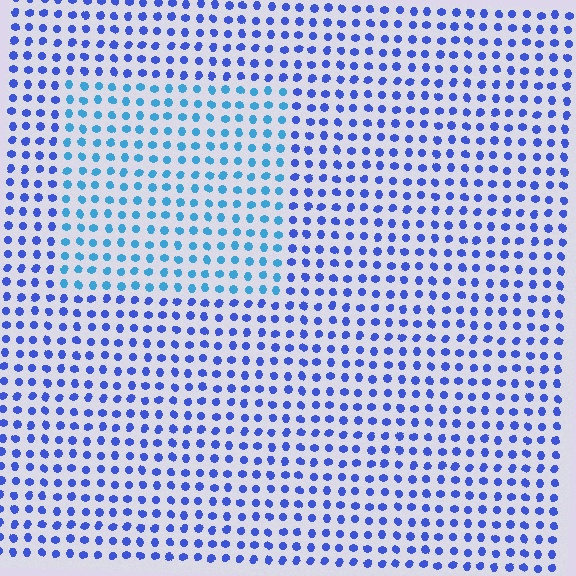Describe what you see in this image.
The image is filled with small blue elements in a uniform arrangement. A rectangle-shaped region is visible where the elements are tinted to a slightly different hue, forming a subtle color boundary.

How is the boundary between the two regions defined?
The boundary is defined purely by a slight shift in hue (about 31 degrees). Spacing, size, and orientation are identical on both sides.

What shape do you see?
I see a rectangle.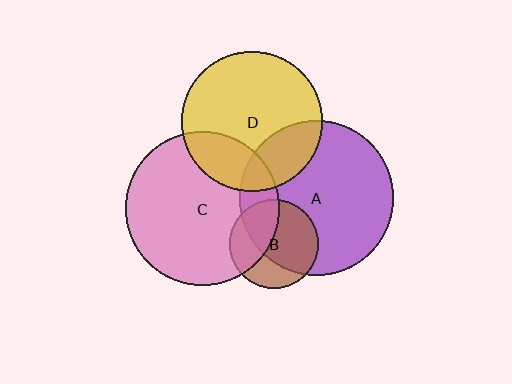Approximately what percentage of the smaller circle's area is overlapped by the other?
Approximately 15%.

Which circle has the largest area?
Circle A (purple).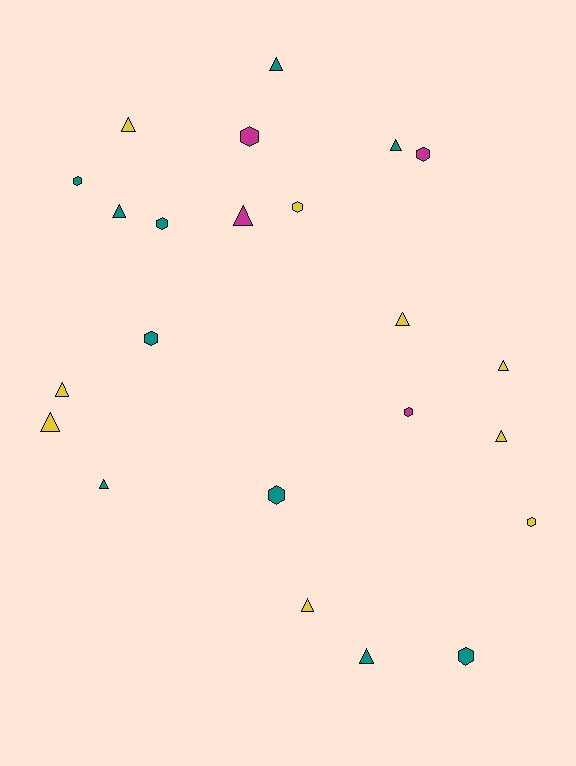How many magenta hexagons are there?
There are 3 magenta hexagons.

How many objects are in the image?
There are 23 objects.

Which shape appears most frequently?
Triangle, with 13 objects.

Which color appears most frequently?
Teal, with 10 objects.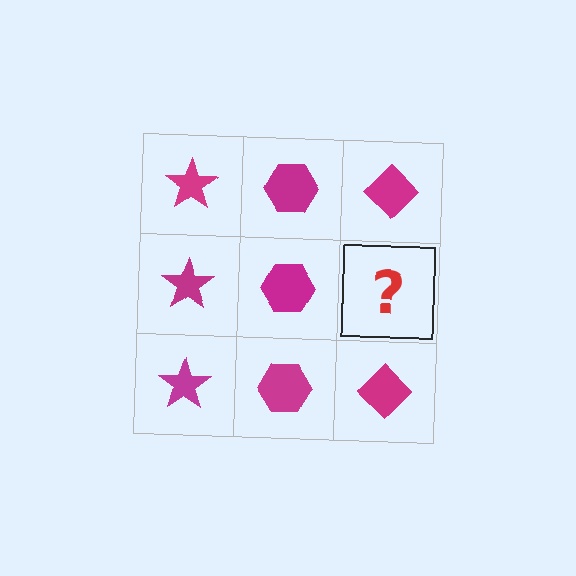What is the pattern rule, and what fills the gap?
The rule is that each column has a consistent shape. The gap should be filled with a magenta diamond.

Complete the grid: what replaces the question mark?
The question mark should be replaced with a magenta diamond.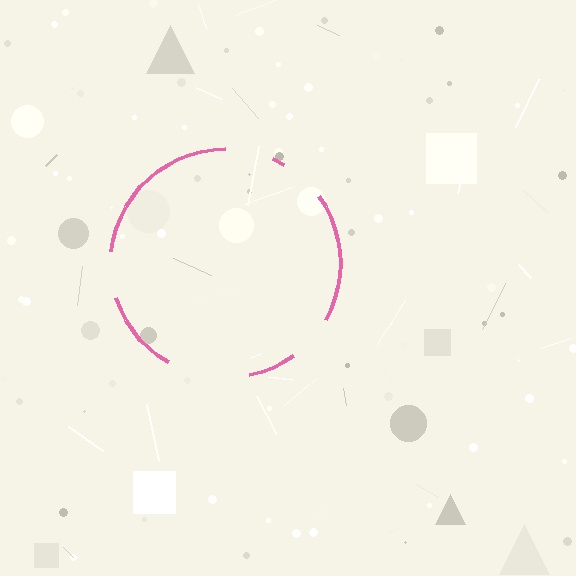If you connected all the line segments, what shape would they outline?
They would outline a circle.